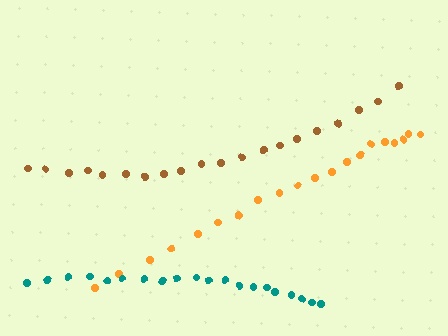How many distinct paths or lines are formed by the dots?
There are 3 distinct paths.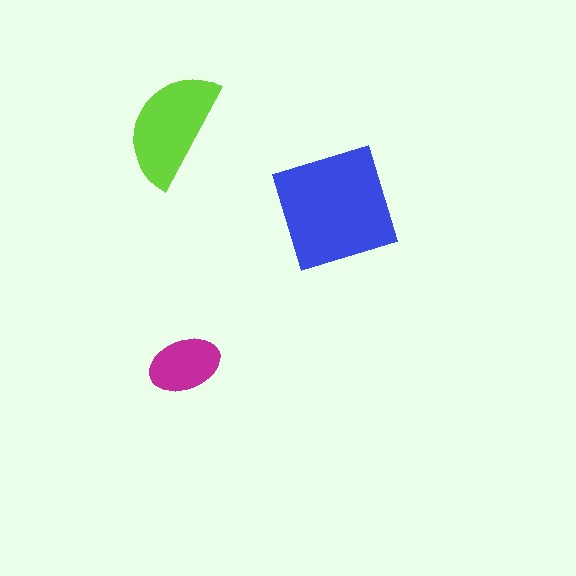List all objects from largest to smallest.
The blue square, the lime semicircle, the magenta ellipse.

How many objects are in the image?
There are 3 objects in the image.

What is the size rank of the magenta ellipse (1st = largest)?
3rd.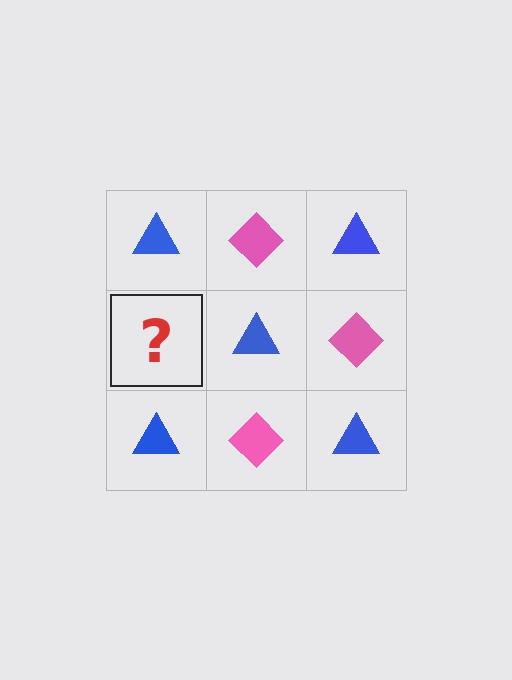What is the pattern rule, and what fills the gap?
The rule is that it alternates blue triangle and pink diamond in a checkerboard pattern. The gap should be filled with a pink diamond.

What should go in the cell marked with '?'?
The missing cell should contain a pink diamond.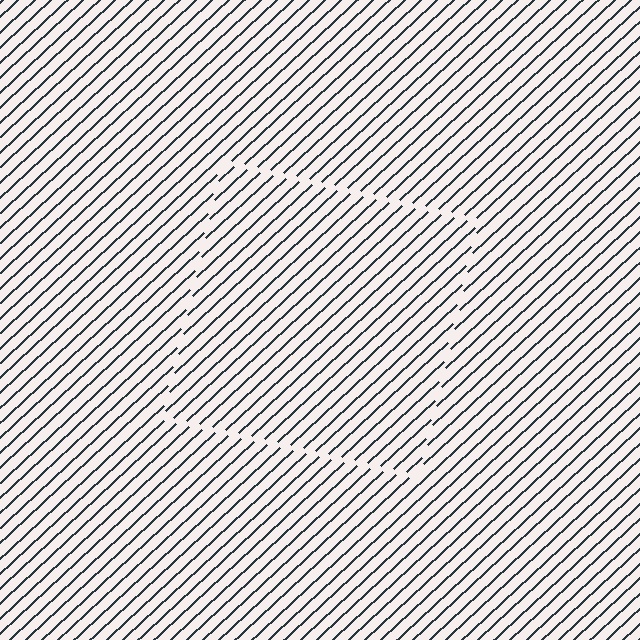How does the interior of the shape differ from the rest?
The interior of the shape contains the same grating, shifted by half a period — the contour is defined by the phase discontinuity where line-ends from the inner and outer gratings abut.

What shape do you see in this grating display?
An illusory square. The interior of the shape contains the same grating, shifted by half a period — the contour is defined by the phase discontinuity where line-ends from the inner and outer gratings abut.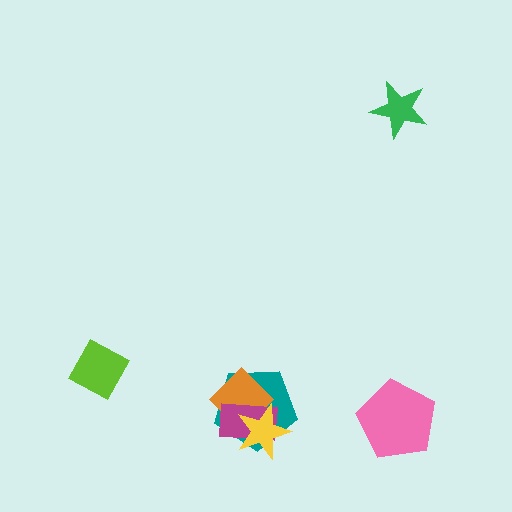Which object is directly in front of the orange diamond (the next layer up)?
The magenta rectangle is directly in front of the orange diamond.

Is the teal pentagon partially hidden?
Yes, it is partially covered by another shape.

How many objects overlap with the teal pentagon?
3 objects overlap with the teal pentagon.